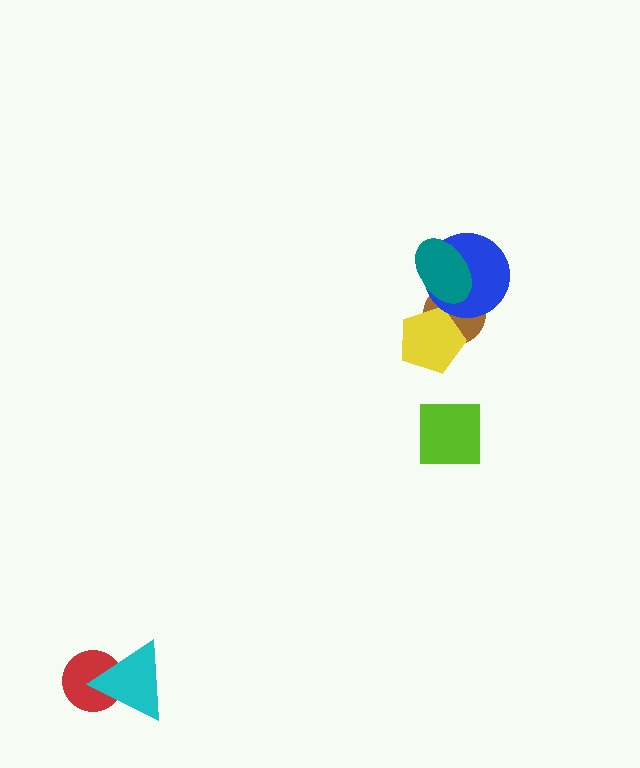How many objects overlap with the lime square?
0 objects overlap with the lime square.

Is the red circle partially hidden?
Yes, it is partially covered by another shape.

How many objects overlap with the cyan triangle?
1 object overlaps with the cyan triangle.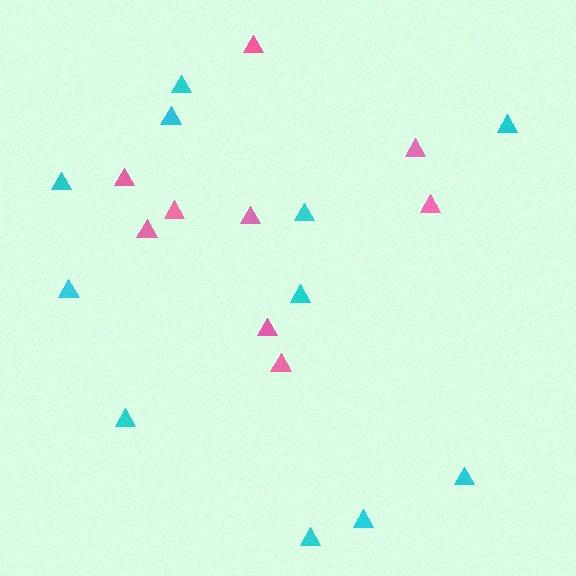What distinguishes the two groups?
There are 2 groups: one group of pink triangles (9) and one group of cyan triangles (11).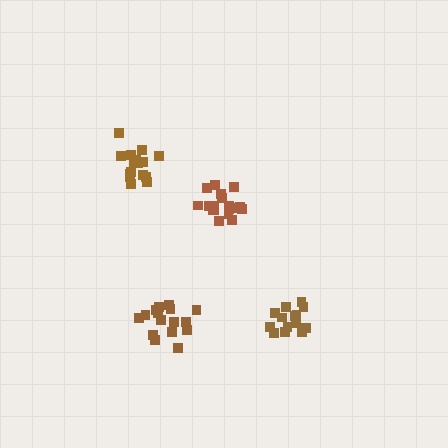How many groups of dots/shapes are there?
There are 4 groups.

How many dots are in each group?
Group 1: 19 dots, Group 2: 15 dots, Group 3: 17 dots, Group 4: 16 dots (67 total).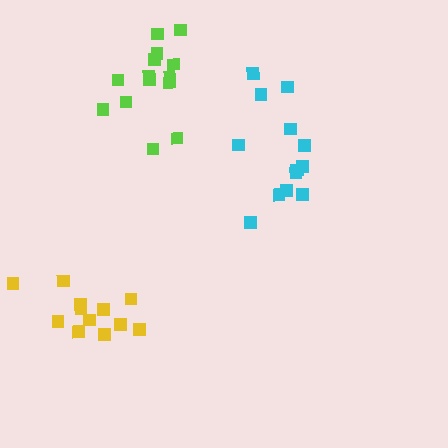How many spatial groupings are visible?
There are 3 spatial groupings.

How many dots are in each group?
Group 1: 14 dots, Group 2: 13 dots, Group 3: 12 dots (39 total).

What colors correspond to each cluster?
The clusters are colored: lime, cyan, yellow.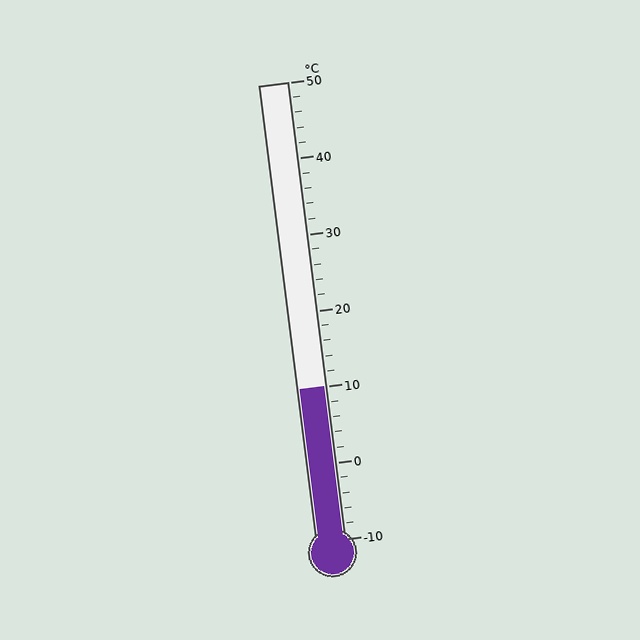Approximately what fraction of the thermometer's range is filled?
The thermometer is filled to approximately 35% of its range.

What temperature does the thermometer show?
The thermometer shows approximately 10°C.